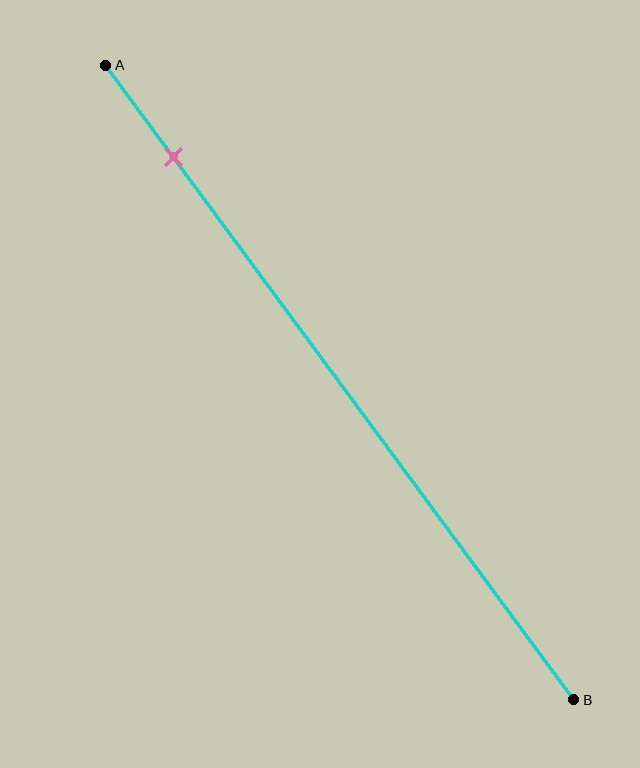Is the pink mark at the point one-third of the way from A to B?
No, the mark is at about 15% from A, not at the 33% one-third point.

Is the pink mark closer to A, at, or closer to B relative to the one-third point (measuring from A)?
The pink mark is closer to point A than the one-third point of segment AB.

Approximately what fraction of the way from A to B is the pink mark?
The pink mark is approximately 15% of the way from A to B.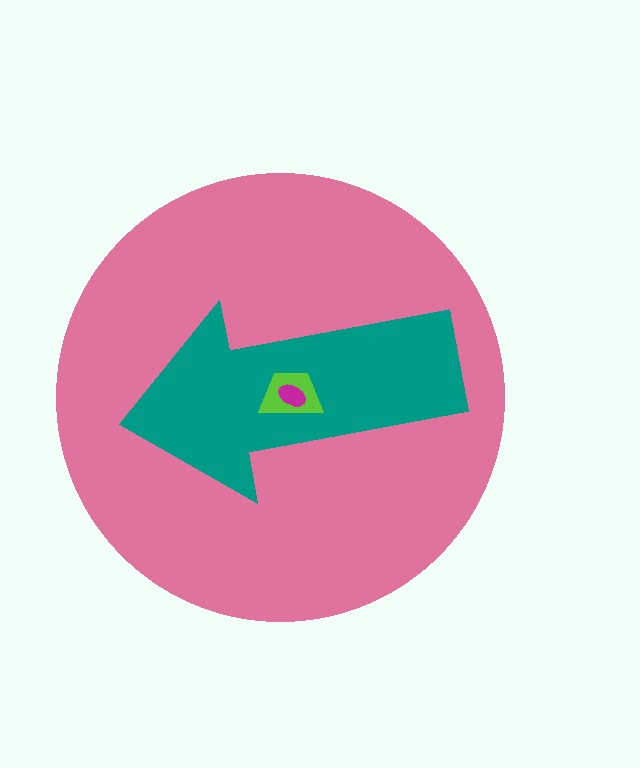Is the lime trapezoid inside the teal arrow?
Yes.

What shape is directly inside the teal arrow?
The lime trapezoid.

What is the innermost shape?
The magenta ellipse.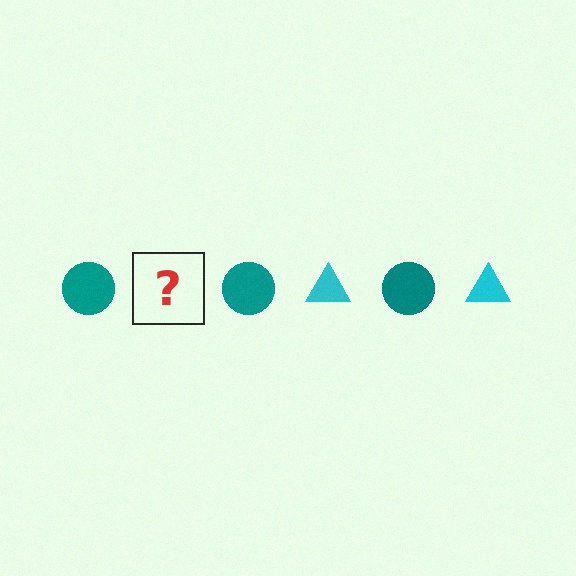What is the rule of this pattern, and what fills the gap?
The rule is that the pattern alternates between teal circle and cyan triangle. The gap should be filled with a cyan triangle.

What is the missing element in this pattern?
The missing element is a cyan triangle.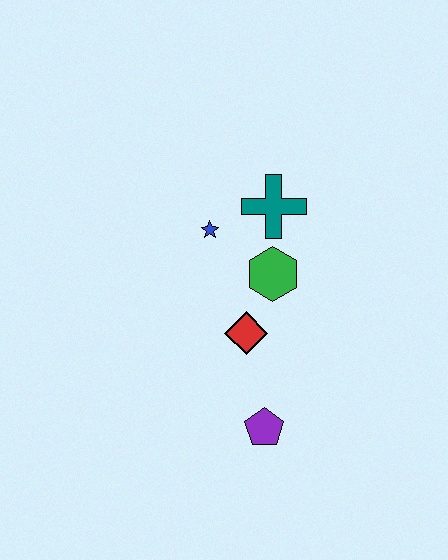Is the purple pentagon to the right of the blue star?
Yes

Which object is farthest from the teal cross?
The purple pentagon is farthest from the teal cross.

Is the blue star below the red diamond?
No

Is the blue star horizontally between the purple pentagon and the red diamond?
No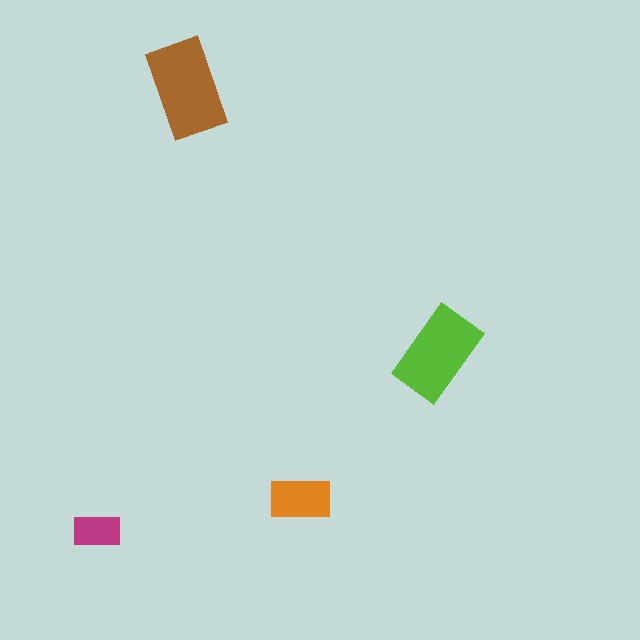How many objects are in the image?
There are 4 objects in the image.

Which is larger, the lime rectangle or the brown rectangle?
The brown one.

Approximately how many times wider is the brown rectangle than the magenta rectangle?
About 2 times wider.